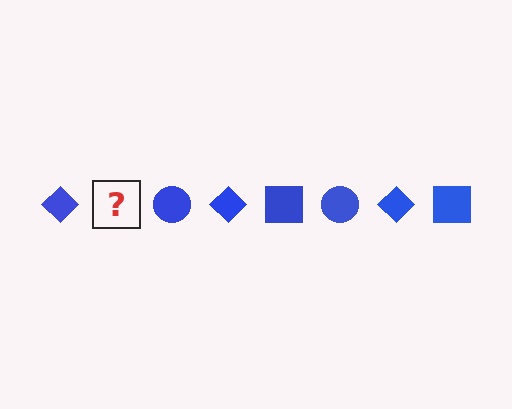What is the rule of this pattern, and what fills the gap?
The rule is that the pattern cycles through diamond, square, circle shapes in blue. The gap should be filled with a blue square.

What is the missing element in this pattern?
The missing element is a blue square.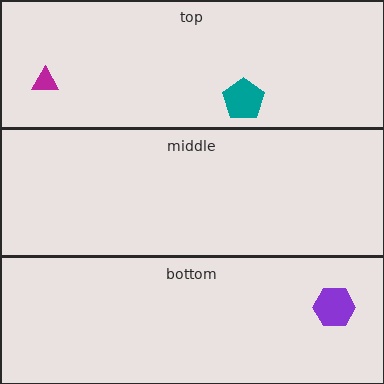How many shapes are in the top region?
2.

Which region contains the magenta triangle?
The top region.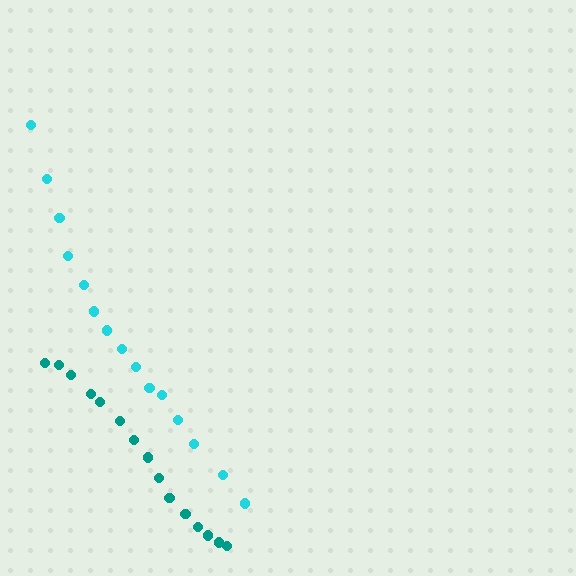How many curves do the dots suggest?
There are 2 distinct paths.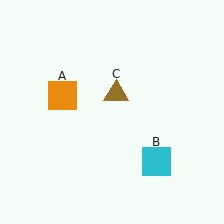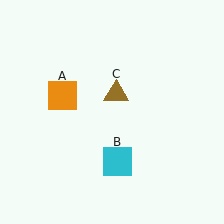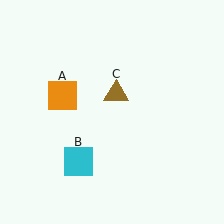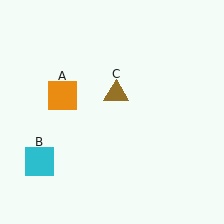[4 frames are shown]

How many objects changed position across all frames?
1 object changed position: cyan square (object B).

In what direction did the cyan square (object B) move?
The cyan square (object B) moved left.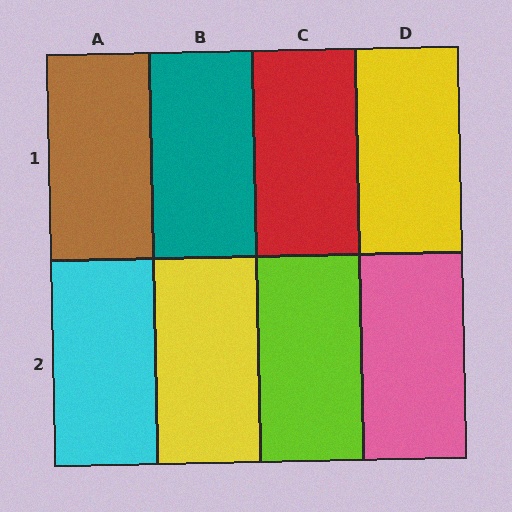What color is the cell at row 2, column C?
Lime.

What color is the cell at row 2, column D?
Pink.